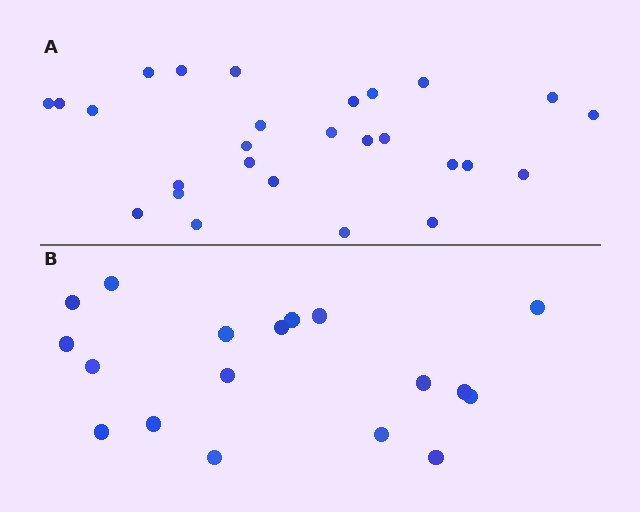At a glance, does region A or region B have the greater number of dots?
Region A (the top region) has more dots.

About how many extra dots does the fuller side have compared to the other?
Region A has roughly 8 or so more dots than region B.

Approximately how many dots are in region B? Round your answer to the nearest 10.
About 20 dots. (The exact count is 18, which rounds to 20.)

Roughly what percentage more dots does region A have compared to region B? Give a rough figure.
About 50% more.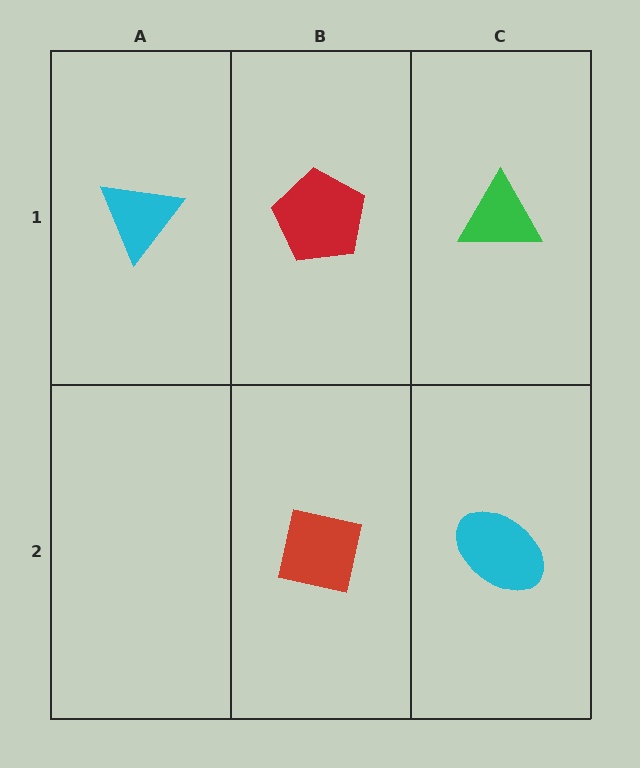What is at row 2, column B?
A red square.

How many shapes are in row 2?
2 shapes.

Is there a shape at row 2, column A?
No, that cell is empty.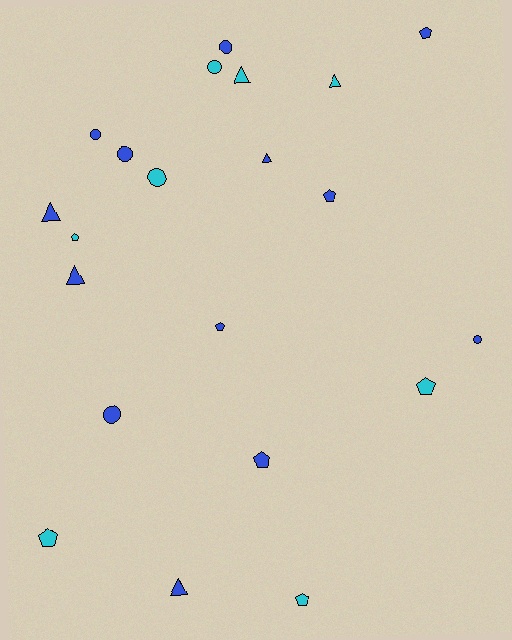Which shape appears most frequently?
Pentagon, with 8 objects.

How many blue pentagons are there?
There are 4 blue pentagons.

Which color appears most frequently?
Blue, with 13 objects.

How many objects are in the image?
There are 21 objects.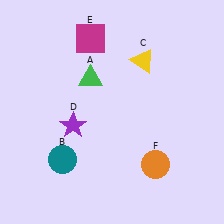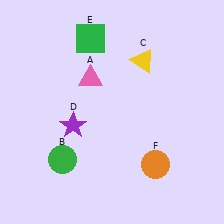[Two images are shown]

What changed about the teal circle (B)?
In Image 1, B is teal. In Image 2, it changed to green.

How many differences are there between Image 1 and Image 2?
There are 3 differences between the two images.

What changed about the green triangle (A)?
In Image 1, A is green. In Image 2, it changed to pink.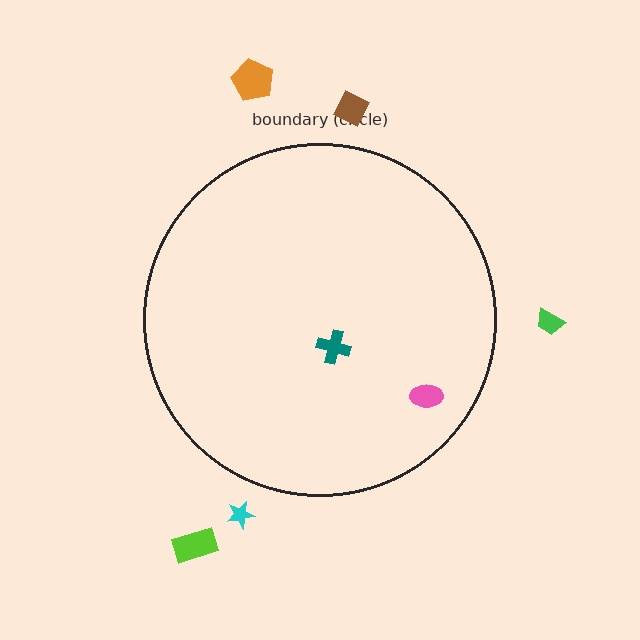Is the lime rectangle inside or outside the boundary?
Outside.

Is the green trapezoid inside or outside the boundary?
Outside.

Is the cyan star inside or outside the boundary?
Outside.